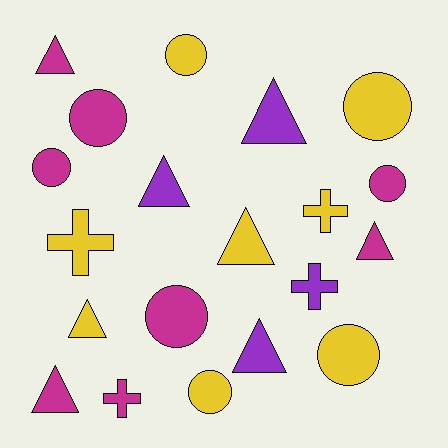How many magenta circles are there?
There are 4 magenta circles.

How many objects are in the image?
There are 20 objects.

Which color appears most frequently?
Yellow, with 8 objects.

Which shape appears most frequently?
Circle, with 8 objects.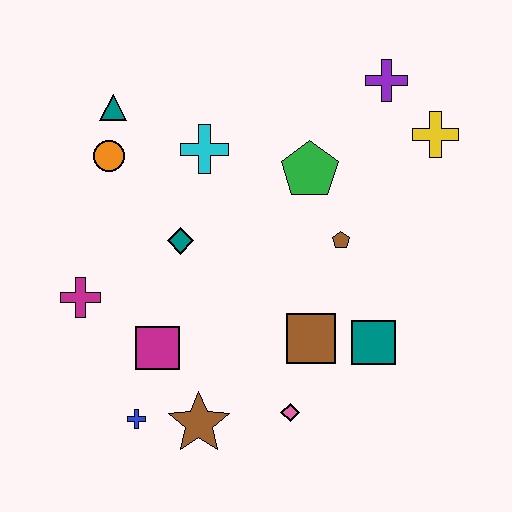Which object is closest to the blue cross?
The brown star is closest to the blue cross.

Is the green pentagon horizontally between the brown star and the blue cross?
No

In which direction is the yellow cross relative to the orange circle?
The yellow cross is to the right of the orange circle.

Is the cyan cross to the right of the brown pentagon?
No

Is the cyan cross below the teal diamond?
No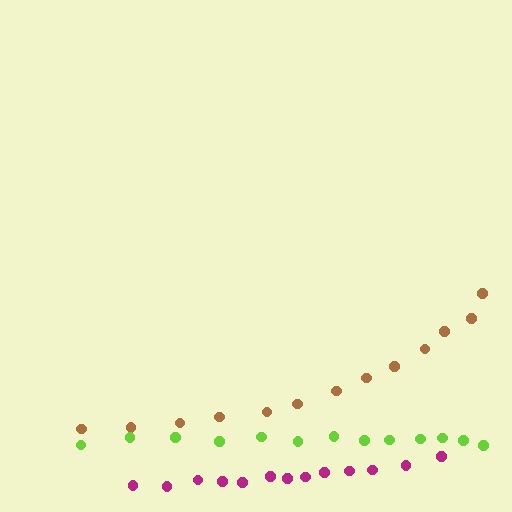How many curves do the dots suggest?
There are 3 distinct paths.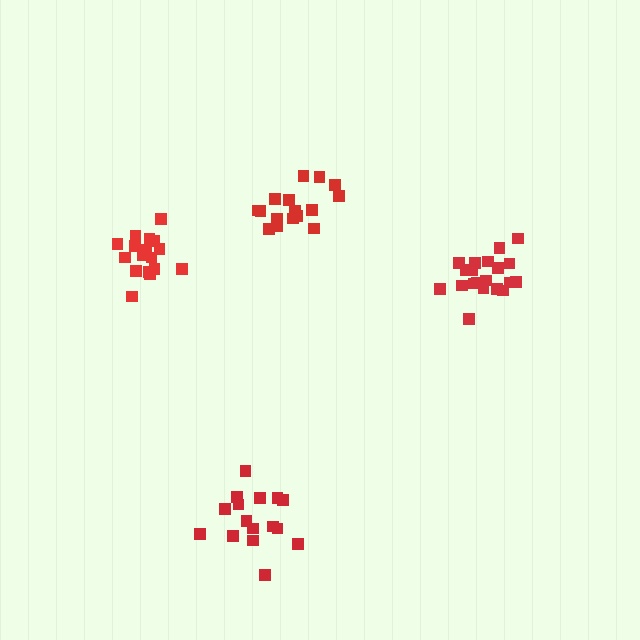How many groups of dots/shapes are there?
There are 4 groups.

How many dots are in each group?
Group 1: 16 dots, Group 2: 20 dots, Group 3: 17 dots, Group 4: 17 dots (70 total).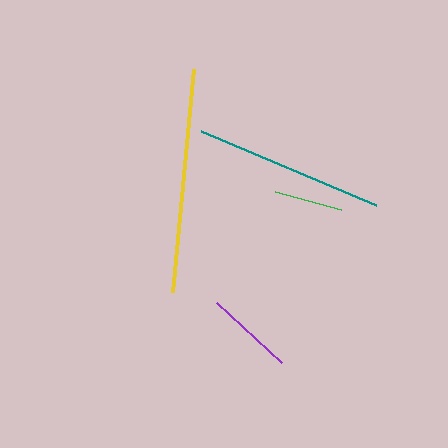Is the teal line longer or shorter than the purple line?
The teal line is longer than the purple line.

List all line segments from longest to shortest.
From longest to shortest: yellow, teal, purple, green.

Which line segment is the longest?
The yellow line is the longest at approximately 224 pixels.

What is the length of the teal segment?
The teal segment is approximately 190 pixels long.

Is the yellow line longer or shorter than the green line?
The yellow line is longer than the green line.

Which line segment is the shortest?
The green line is the shortest at approximately 69 pixels.